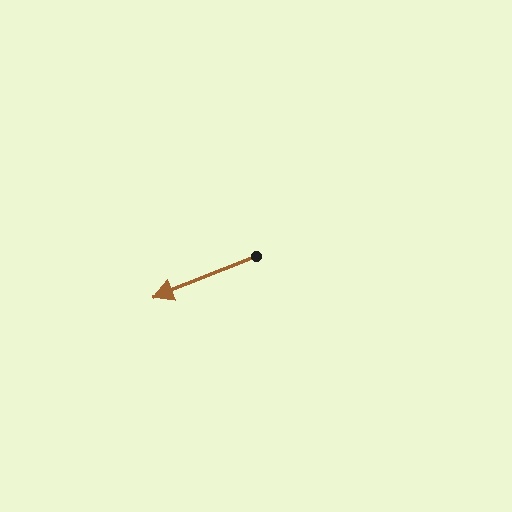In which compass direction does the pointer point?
West.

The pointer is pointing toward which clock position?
Roughly 8 o'clock.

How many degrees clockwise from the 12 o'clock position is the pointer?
Approximately 248 degrees.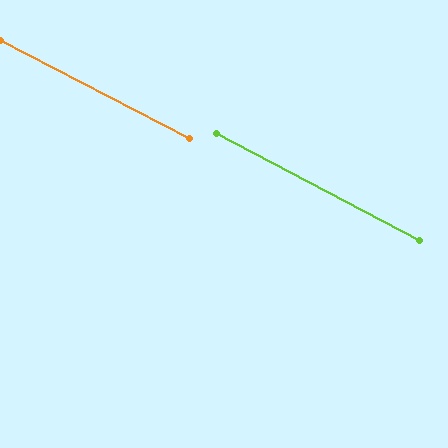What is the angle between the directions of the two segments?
Approximately 0 degrees.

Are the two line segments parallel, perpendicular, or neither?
Parallel — their directions differ by only 0.2°.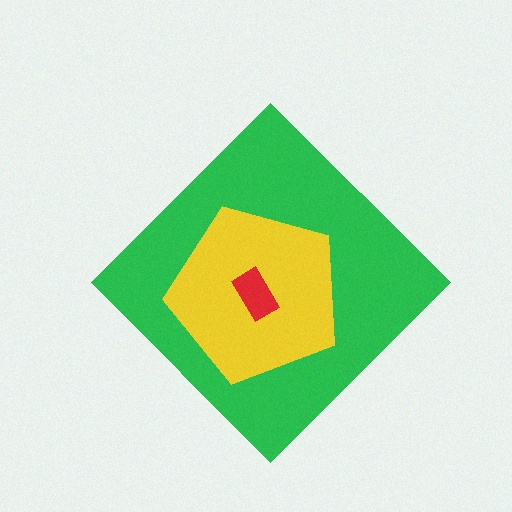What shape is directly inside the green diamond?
The yellow pentagon.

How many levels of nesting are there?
3.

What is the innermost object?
The red rectangle.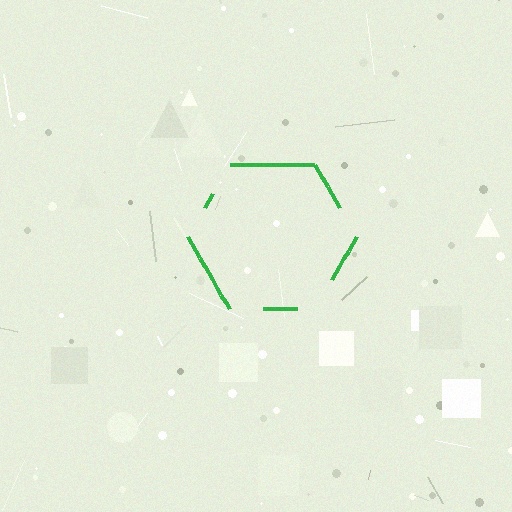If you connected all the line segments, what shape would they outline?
They would outline a hexagon.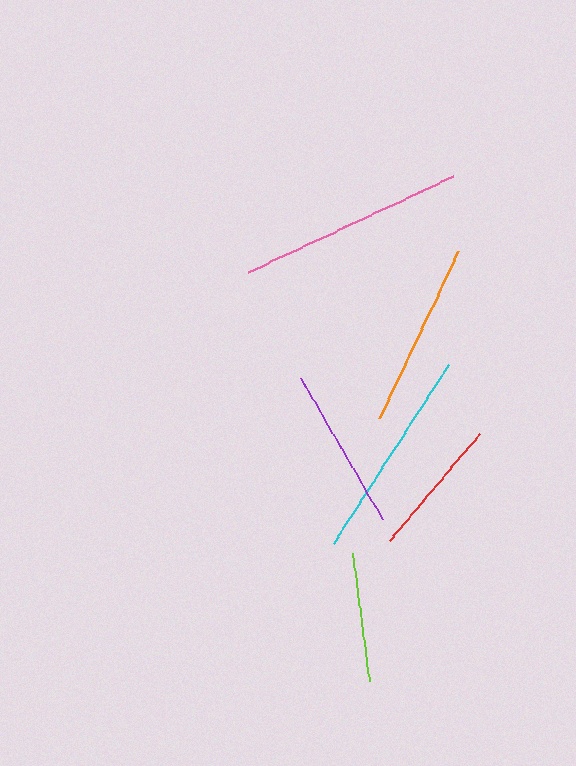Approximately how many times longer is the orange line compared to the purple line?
The orange line is approximately 1.1 times the length of the purple line.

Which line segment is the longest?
The pink line is the longest at approximately 226 pixels.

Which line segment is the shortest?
The lime line is the shortest at approximately 129 pixels.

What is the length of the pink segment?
The pink segment is approximately 226 pixels long.